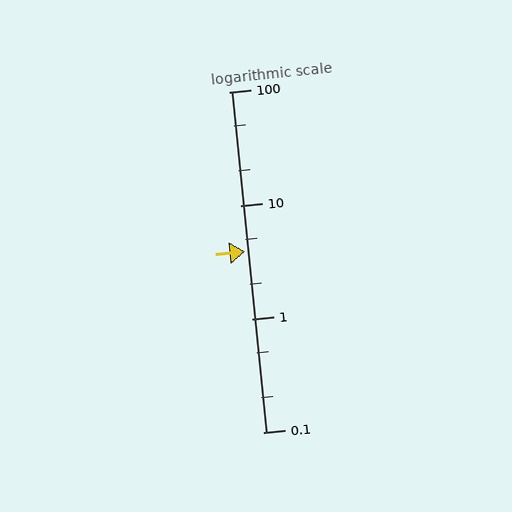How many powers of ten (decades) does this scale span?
The scale spans 3 decades, from 0.1 to 100.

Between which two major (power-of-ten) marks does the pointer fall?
The pointer is between 1 and 10.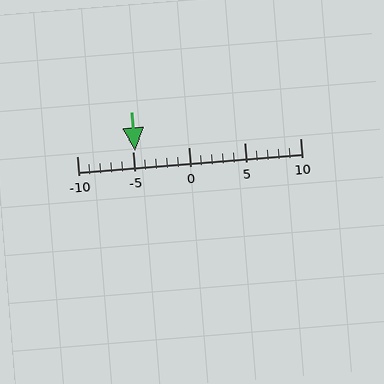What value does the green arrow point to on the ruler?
The green arrow points to approximately -5.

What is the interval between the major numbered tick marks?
The major tick marks are spaced 5 units apart.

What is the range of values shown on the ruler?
The ruler shows values from -10 to 10.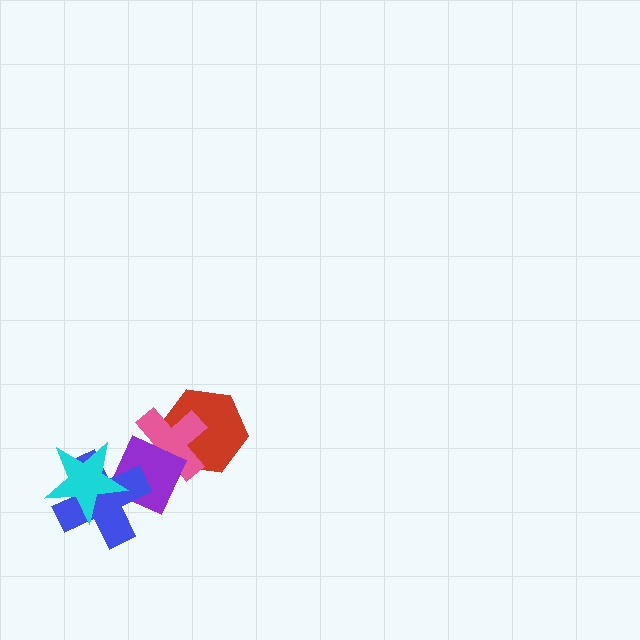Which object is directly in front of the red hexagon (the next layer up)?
The pink cross is directly in front of the red hexagon.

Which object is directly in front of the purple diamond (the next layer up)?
The blue cross is directly in front of the purple diamond.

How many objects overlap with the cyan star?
2 objects overlap with the cyan star.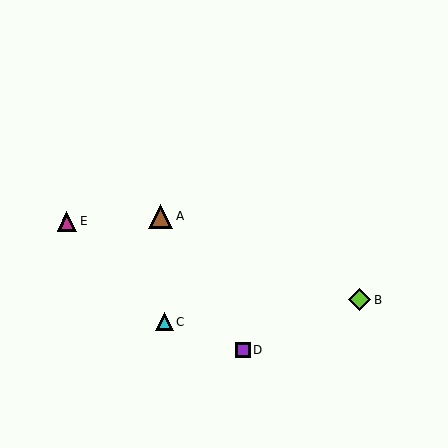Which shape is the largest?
The brown triangle (labeled A) is the largest.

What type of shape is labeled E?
Shape E is a magenta triangle.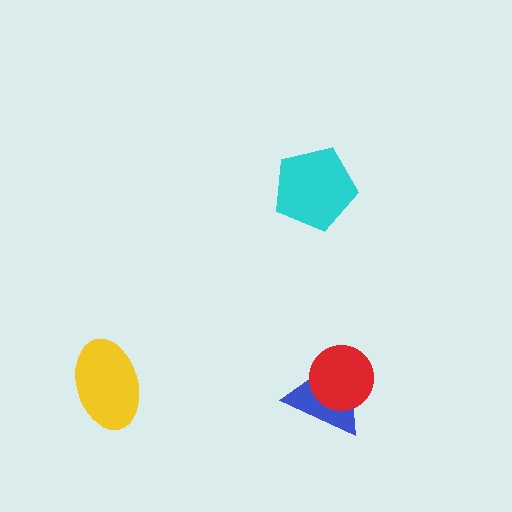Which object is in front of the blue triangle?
The red circle is in front of the blue triangle.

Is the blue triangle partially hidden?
Yes, it is partially covered by another shape.